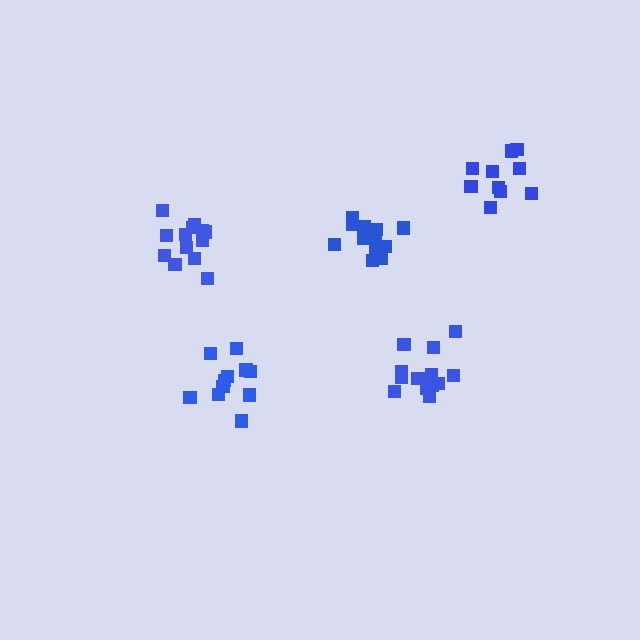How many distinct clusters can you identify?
There are 5 distinct clusters.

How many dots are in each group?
Group 1: 13 dots, Group 2: 12 dots, Group 3: 10 dots, Group 4: 13 dots, Group 5: 11 dots (59 total).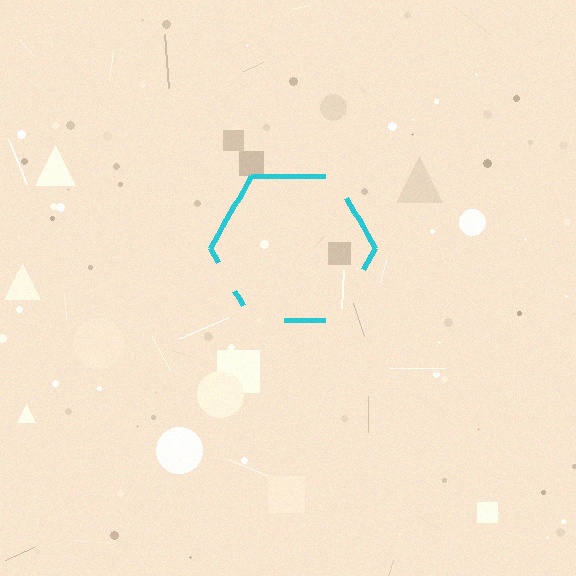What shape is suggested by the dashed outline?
The dashed outline suggests a hexagon.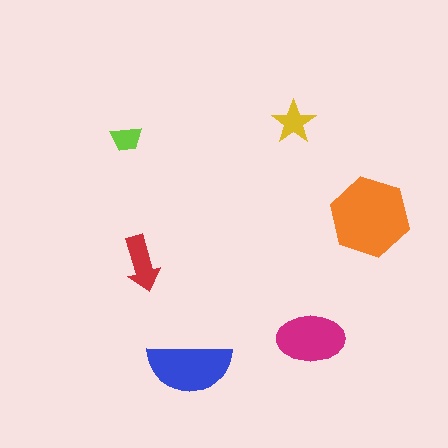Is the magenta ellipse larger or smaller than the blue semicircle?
Smaller.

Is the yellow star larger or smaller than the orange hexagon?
Smaller.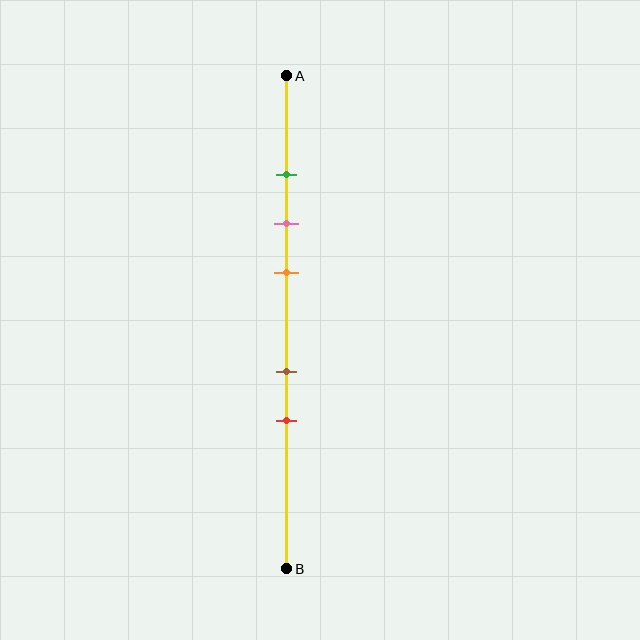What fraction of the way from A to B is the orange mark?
The orange mark is approximately 40% (0.4) of the way from A to B.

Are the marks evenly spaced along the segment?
No, the marks are not evenly spaced.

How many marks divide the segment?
There are 5 marks dividing the segment.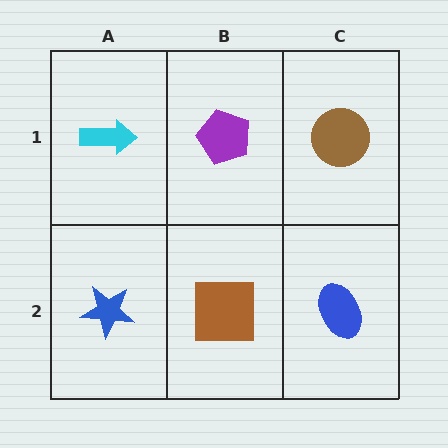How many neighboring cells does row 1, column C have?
2.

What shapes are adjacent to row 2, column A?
A cyan arrow (row 1, column A), a brown square (row 2, column B).